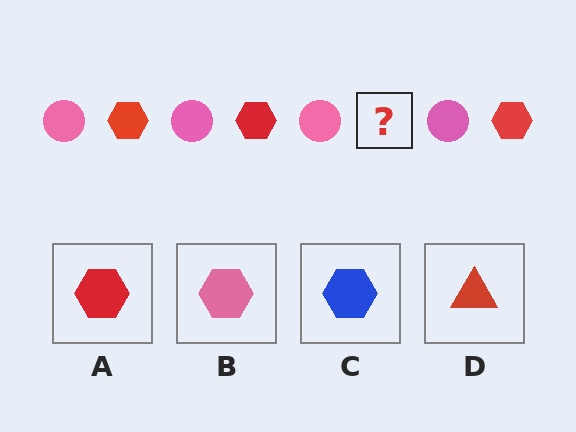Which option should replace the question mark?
Option A.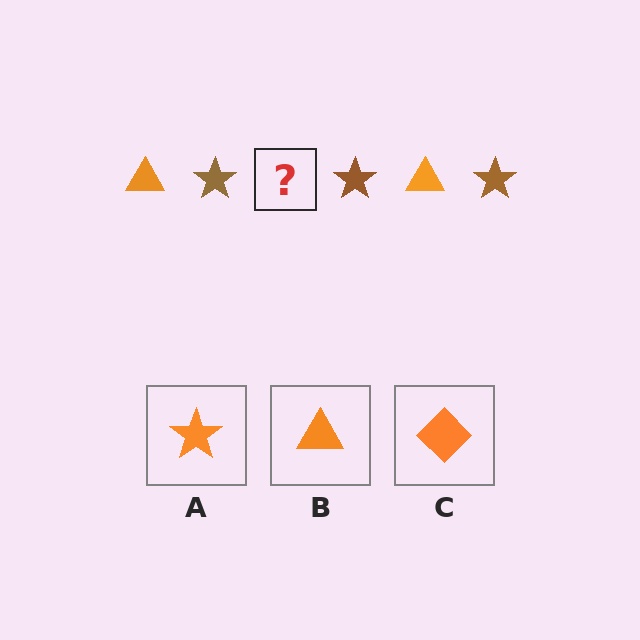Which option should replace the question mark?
Option B.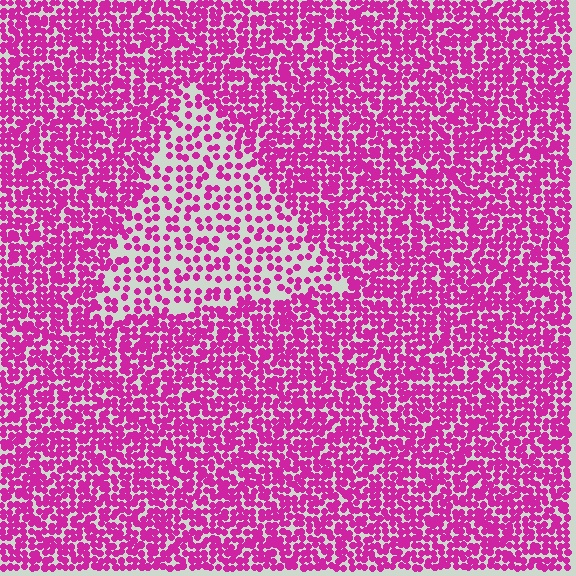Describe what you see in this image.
The image contains small magenta elements arranged at two different densities. A triangle-shaped region is visible where the elements are less densely packed than the surrounding area.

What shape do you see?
I see a triangle.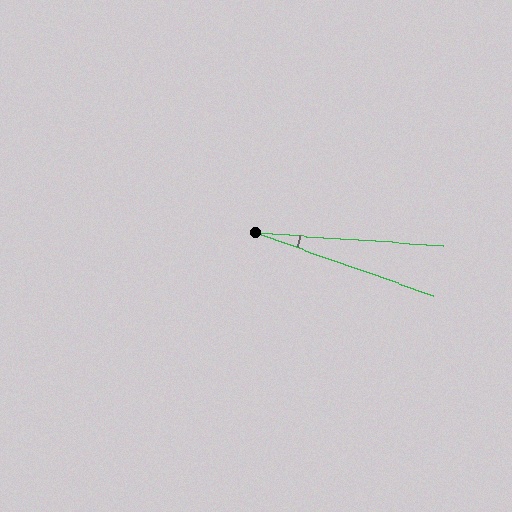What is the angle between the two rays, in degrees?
Approximately 16 degrees.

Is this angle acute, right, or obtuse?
It is acute.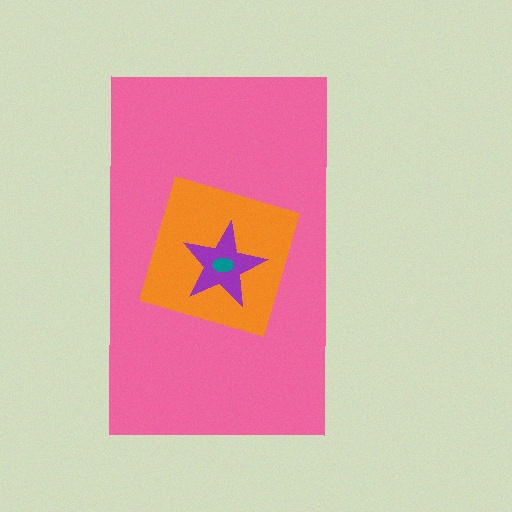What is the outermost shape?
The pink rectangle.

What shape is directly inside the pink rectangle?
The orange square.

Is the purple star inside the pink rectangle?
Yes.